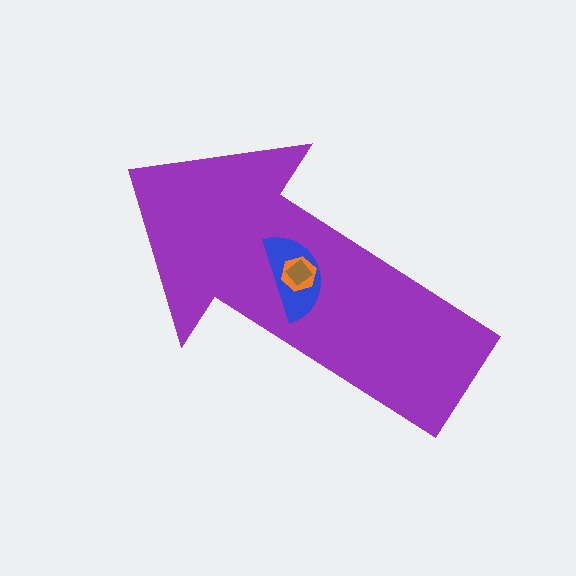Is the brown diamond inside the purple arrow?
Yes.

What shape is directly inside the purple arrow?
The blue semicircle.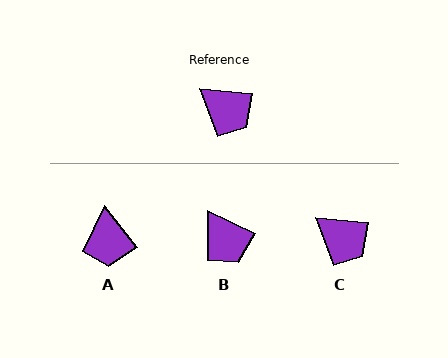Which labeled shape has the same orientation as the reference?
C.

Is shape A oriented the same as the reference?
No, it is off by about 47 degrees.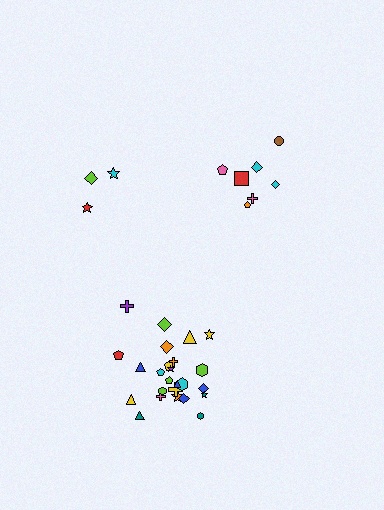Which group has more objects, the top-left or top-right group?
The top-right group.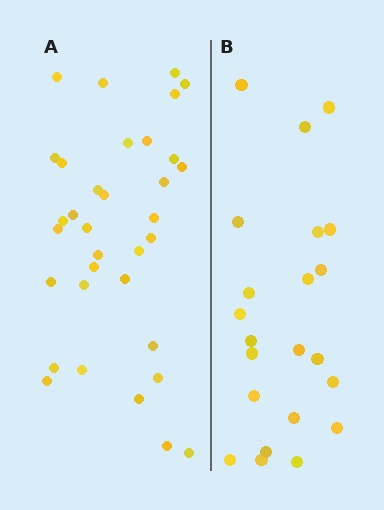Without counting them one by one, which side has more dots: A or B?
Region A (the left region) has more dots.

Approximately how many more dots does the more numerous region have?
Region A has roughly 12 or so more dots than region B.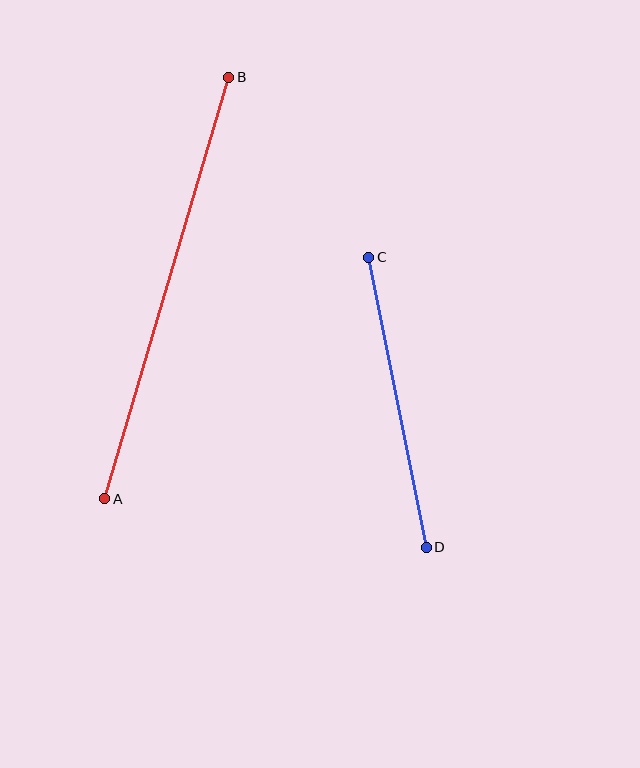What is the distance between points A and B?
The distance is approximately 439 pixels.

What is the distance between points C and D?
The distance is approximately 296 pixels.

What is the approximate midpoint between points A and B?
The midpoint is at approximately (167, 288) pixels.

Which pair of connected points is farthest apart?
Points A and B are farthest apart.